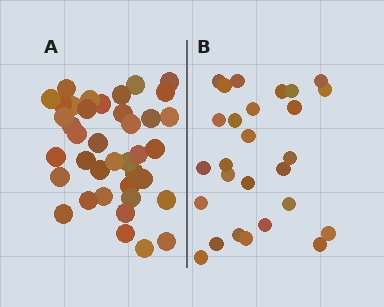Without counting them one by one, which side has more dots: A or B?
Region A (the left region) has more dots.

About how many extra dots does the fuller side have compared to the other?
Region A has roughly 12 or so more dots than region B.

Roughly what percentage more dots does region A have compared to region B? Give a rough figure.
About 45% more.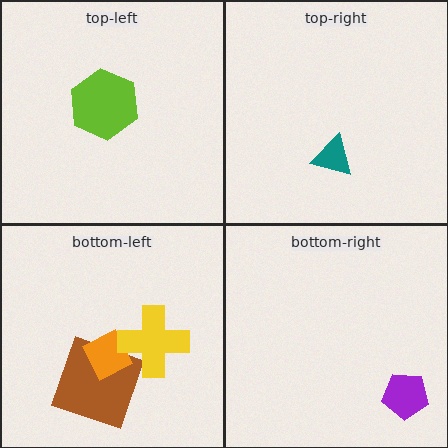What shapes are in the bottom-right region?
The purple pentagon.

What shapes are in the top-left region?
The lime hexagon.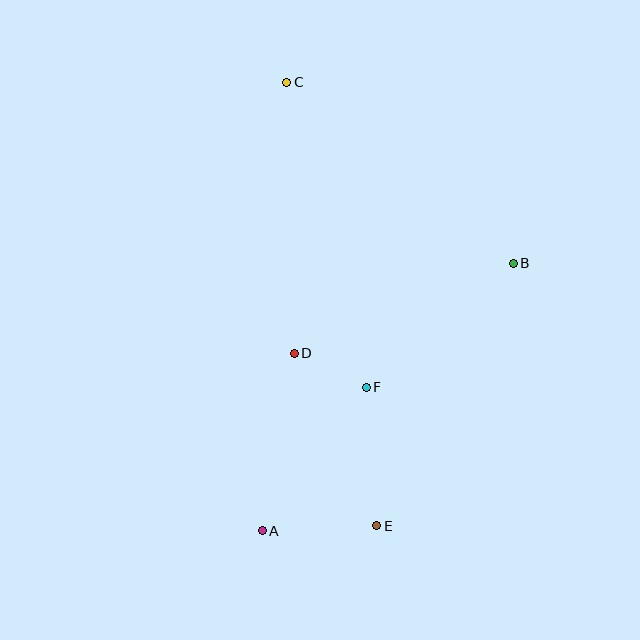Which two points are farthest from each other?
Points C and E are farthest from each other.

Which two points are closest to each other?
Points D and F are closest to each other.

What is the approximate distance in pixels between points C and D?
The distance between C and D is approximately 271 pixels.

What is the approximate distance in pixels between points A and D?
The distance between A and D is approximately 180 pixels.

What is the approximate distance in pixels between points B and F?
The distance between B and F is approximately 193 pixels.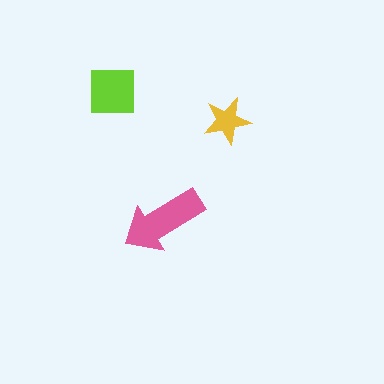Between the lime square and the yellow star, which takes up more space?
The lime square.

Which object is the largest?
The pink arrow.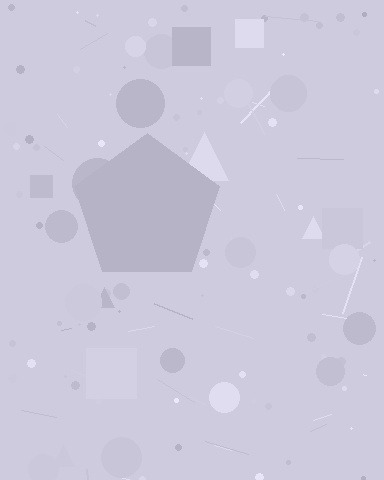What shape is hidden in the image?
A pentagon is hidden in the image.